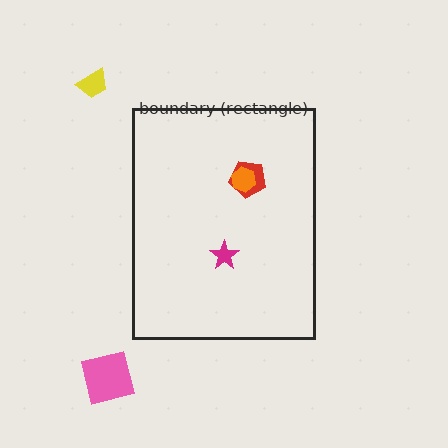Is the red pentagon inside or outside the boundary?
Inside.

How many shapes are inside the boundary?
3 inside, 2 outside.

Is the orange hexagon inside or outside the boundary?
Inside.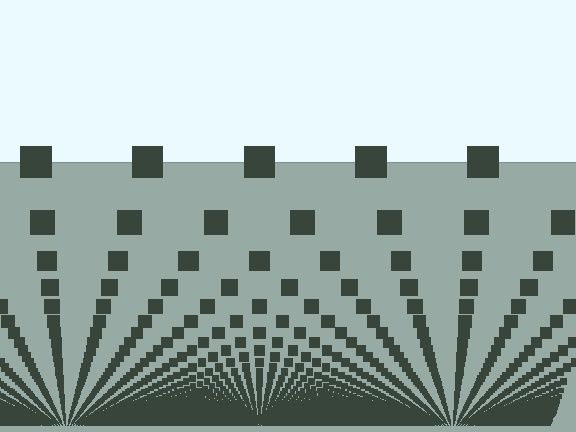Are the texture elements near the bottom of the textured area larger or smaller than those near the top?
Smaller. The gradient is inverted — elements near the bottom are smaller and denser.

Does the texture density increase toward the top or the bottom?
Density increases toward the bottom.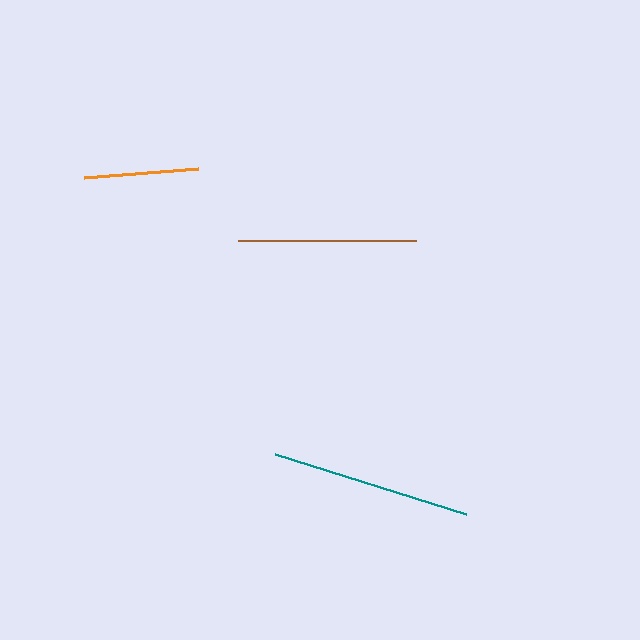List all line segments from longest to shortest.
From longest to shortest: teal, brown, orange.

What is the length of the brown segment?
The brown segment is approximately 178 pixels long.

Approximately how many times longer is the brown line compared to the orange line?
The brown line is approximately 1.6 times the length of the orange line.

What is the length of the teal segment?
The teal segment is approximately 200 pixels long.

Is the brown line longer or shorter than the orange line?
The brown line is longer than the orange line.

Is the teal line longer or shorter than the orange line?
The teal line is longer than the orange line.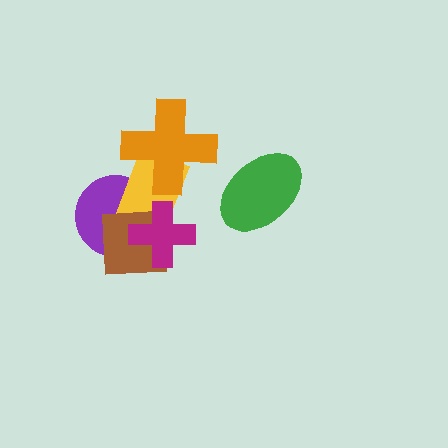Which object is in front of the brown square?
The magenta cross is in front of the brown square.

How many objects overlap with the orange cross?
1 object overlaps with the orange cross.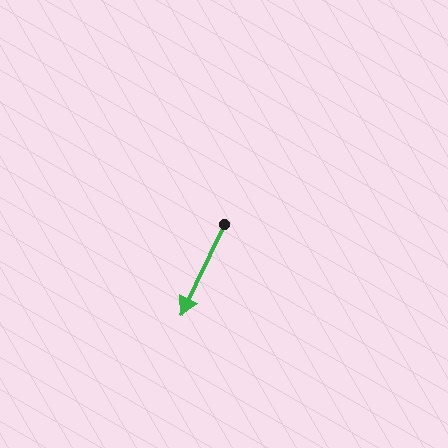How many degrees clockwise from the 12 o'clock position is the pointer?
Approximately 206 degrees.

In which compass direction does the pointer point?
Southwest.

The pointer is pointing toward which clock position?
Roughly 7 o'clock.